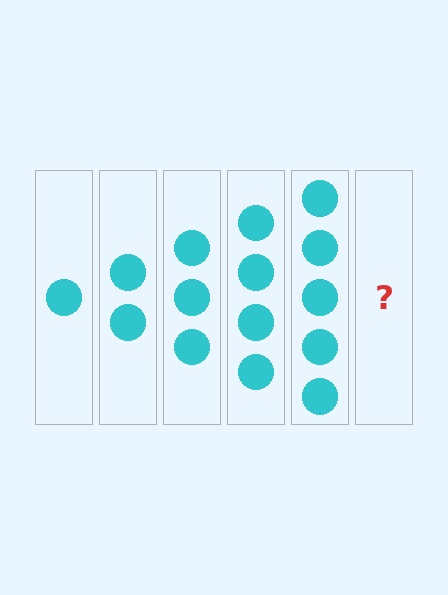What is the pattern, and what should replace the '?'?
The pattern is that each step adds one more circle. The '?' should be 6 circles.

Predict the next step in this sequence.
The next step is 6 circles.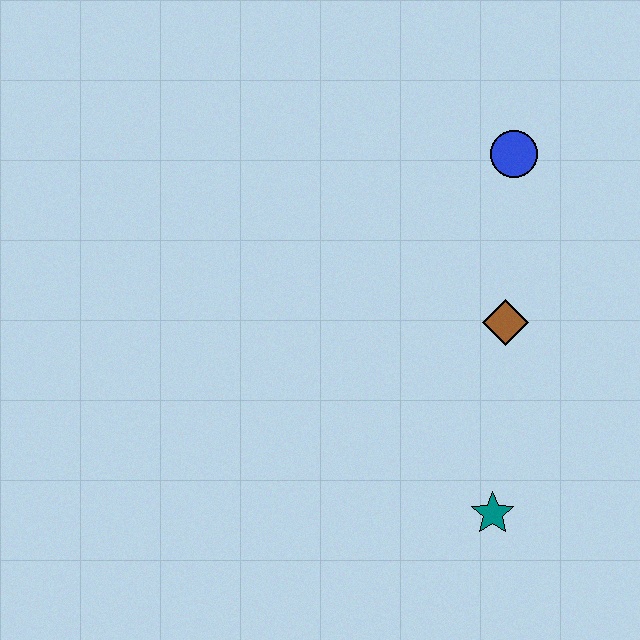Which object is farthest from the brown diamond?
The teal star is farthest from the brown diamond.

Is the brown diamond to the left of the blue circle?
Yes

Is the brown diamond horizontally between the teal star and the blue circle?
Yes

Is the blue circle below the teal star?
No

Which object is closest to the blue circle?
The brown diamond is closest to the blue circle.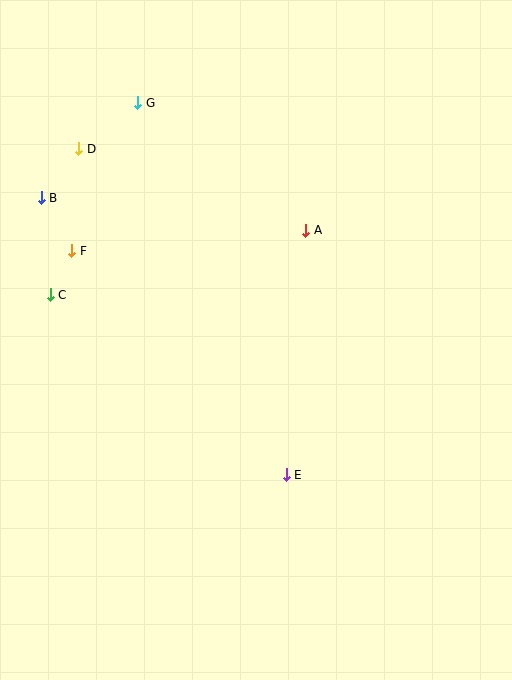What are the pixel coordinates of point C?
Point C is at (50, 295).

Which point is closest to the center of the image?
Point A at (306, 230) is closest to the center.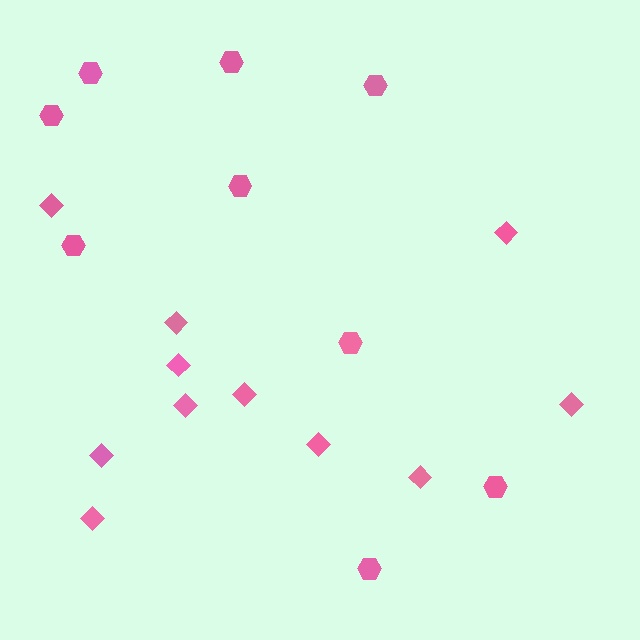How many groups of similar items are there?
There are 2 groups: one group of diamonds (11) and one group of hexagons (9).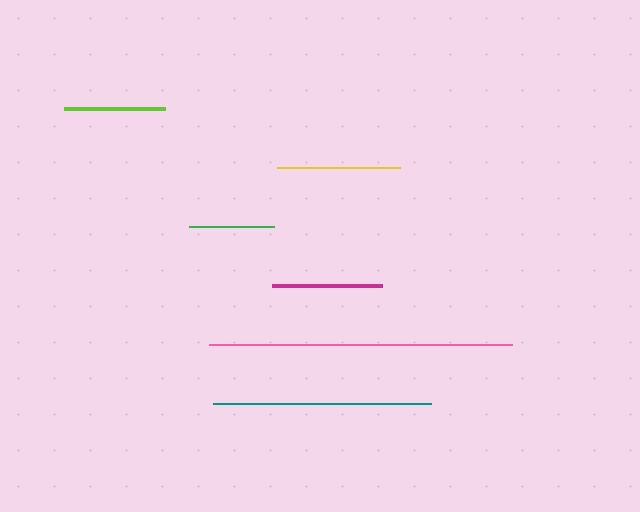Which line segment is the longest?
The pink line is the longest at approximately 303 pixels.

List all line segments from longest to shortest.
From longest to shortest: pink, teal, yellow, magenta, lime, green.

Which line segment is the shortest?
The green line is the shortest at approximately 85 pixels.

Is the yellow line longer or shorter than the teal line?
The teal line is longer than the yellow line.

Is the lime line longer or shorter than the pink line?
The pink line is longer than the lime line.